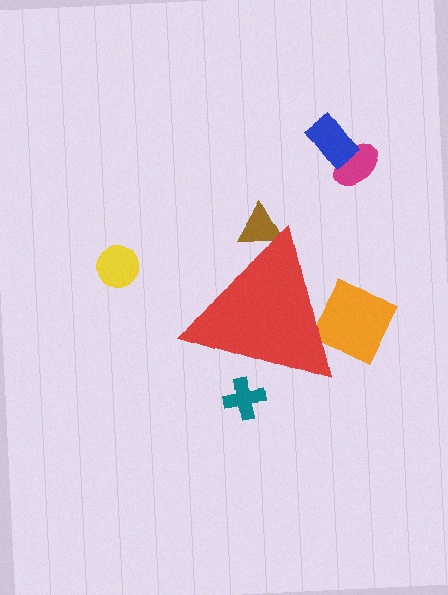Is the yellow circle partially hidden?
No, the yellow circle is fully visible.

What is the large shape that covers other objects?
A red triangle.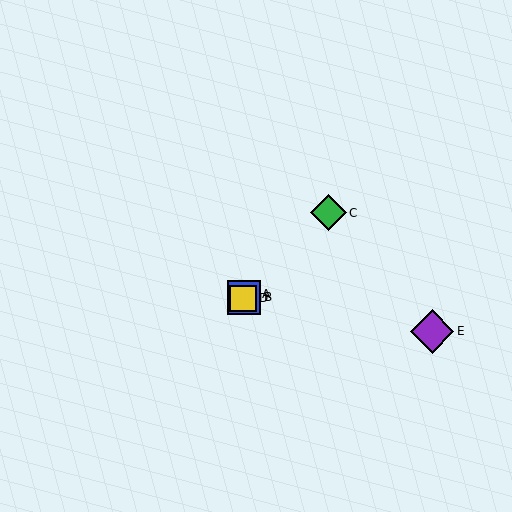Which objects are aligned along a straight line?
Objects A, B, C, D are aligned along a straight line.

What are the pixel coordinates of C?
Object C is at (328, 213).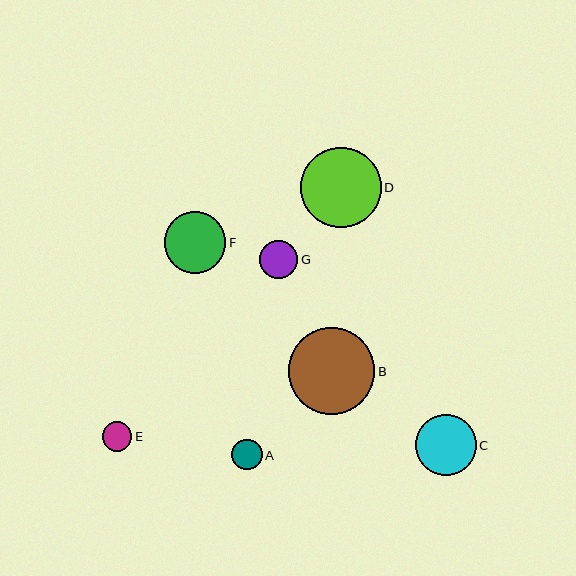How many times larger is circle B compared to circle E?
Circle B is approximately 2.9 times the size of circle E.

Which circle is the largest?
Circle B is the largest with a size of approximately 87 pixels.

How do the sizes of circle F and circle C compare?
Circle F and circle C are approximately the same size.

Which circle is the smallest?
Circle E is the smallest with a size of approximately 30 pixels.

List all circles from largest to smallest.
From largest to smallest: B, D, F, C, G, A, E.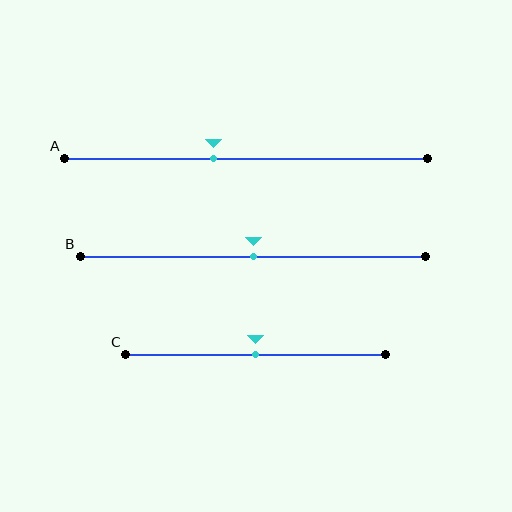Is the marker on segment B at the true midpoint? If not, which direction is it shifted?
Yes, the marker on segment B is at the true midpoint.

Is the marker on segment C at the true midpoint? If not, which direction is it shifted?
Yes, the marker on segment C is at the true midpoint.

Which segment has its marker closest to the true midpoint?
Segment B has its marker closest to the true midpoint.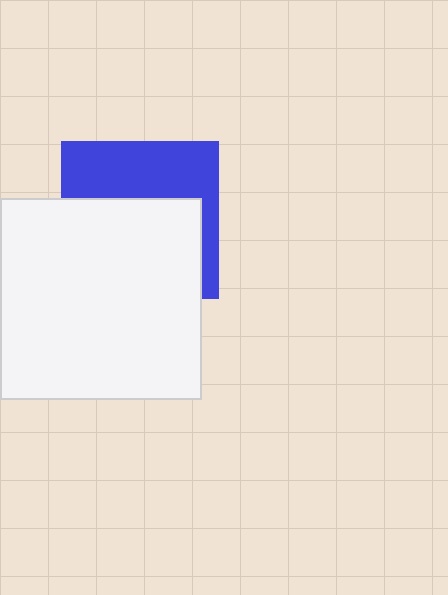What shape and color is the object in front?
The object in front is a white square.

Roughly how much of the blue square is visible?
A small part of it is visible (roughly 43%).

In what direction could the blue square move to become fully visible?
The blue square could move up. That would shift it out from behind the white square entirely.